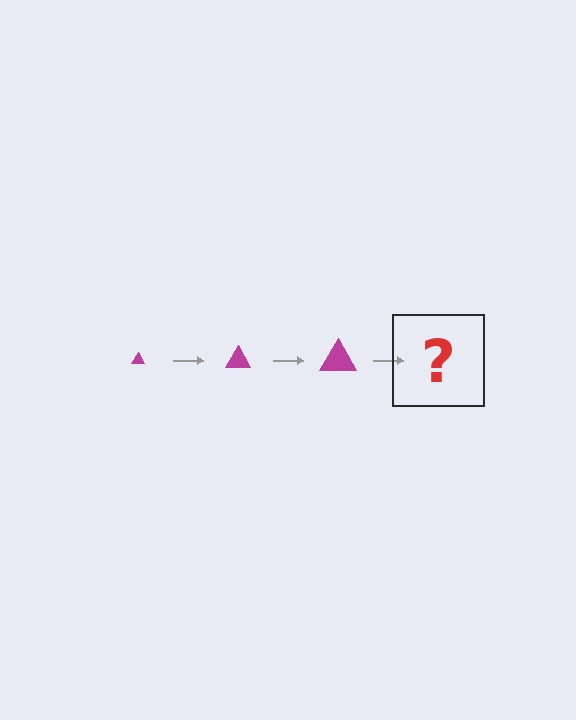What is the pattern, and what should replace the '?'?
The pattern is that the triangle gets progressively larger each step. The '?' should be a magenta triangle, larger than the previous one.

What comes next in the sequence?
The next element should be a magenta triangle, larger than the previous one.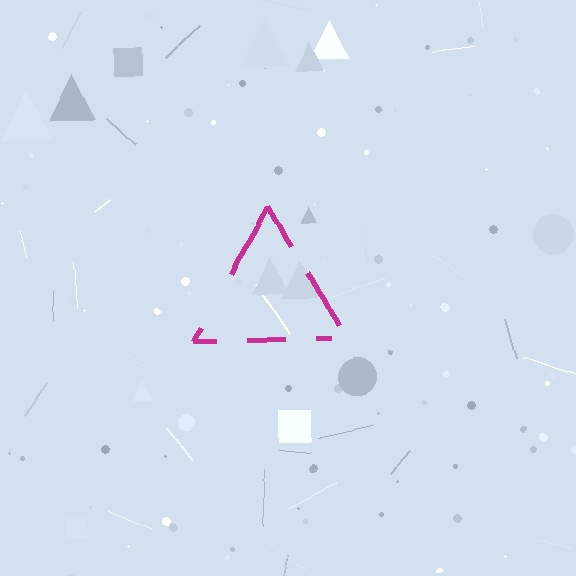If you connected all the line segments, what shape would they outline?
They would outline a triangle.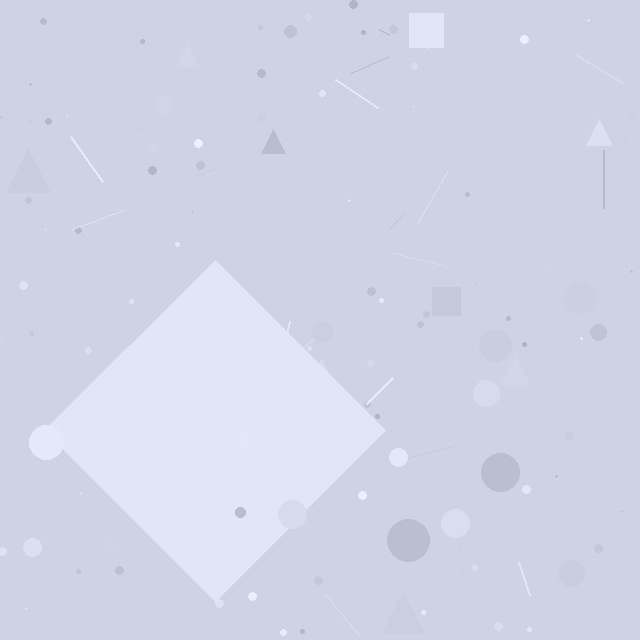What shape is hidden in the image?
A diamond is hidden in the image.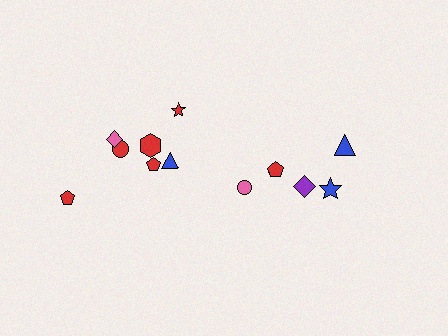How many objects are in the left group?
There are 7 objects.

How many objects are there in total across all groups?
There are 12 objects.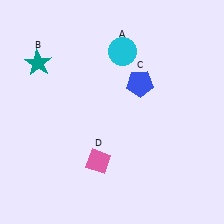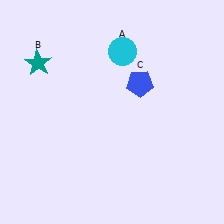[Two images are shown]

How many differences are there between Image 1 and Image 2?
There is 1 difference between the two images.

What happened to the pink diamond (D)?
The pink diamond (D) was removed in Image 2. It was in the bottom-left area of Image 1.